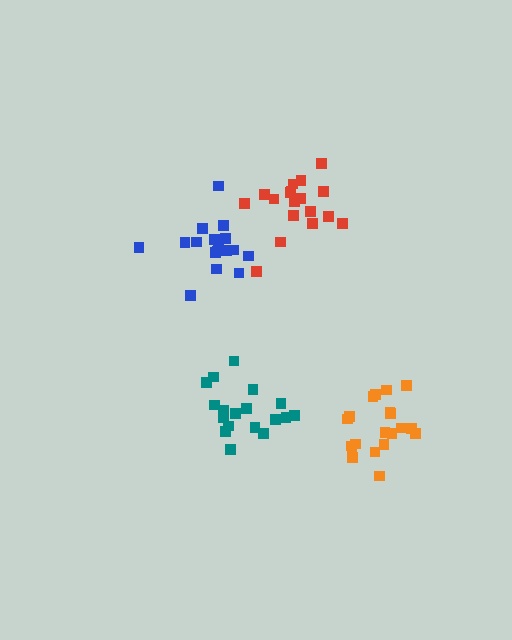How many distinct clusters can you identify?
There are 4 distinct clusters.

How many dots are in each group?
Group 1: 18 dots, Group 2: 20 dots, Group 3: 17 dots, Group 4: 18 dots (73 total).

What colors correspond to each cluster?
The clusters are colored: red, orange, blue, teal.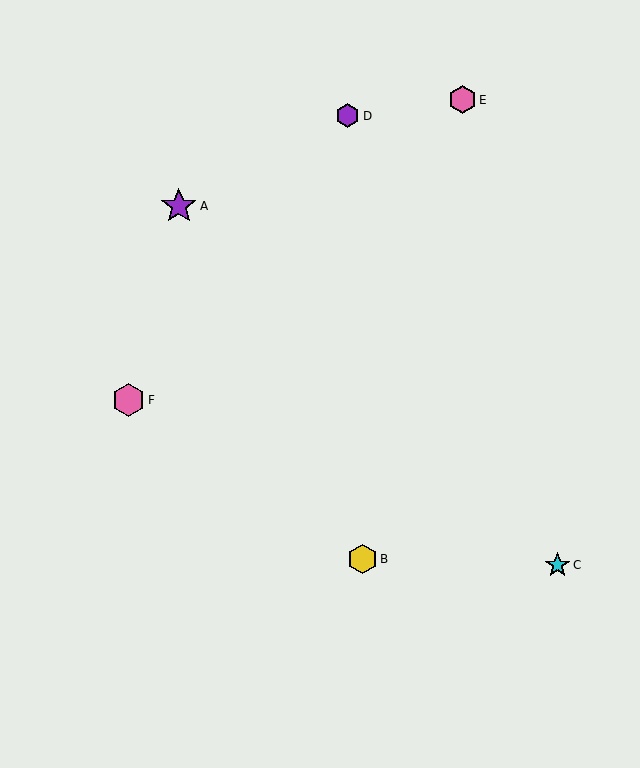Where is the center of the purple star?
The center of the purple star is at (179, 206).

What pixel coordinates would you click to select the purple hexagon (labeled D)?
Click at (348, 116) to select the purple hexagon D.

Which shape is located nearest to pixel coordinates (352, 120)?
The purple hexagon (labeled D) at (348, 116) is nearest to that location.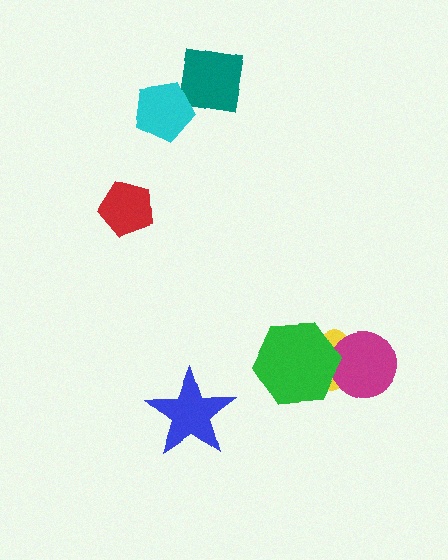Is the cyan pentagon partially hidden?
No, no other shape covers it.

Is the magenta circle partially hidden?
Yes, it is partially covered by another shape.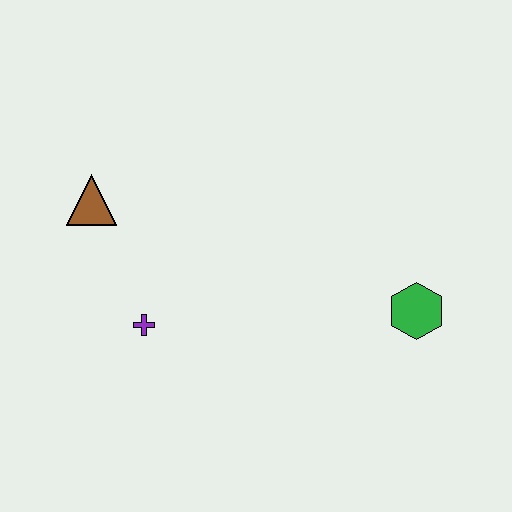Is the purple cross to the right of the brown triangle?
Yes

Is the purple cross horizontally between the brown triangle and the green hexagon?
Yes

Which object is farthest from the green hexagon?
The brown triangle is farthest from the green hexagon.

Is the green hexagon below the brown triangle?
Yes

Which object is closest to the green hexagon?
The purple cross is closest to the green hexagon.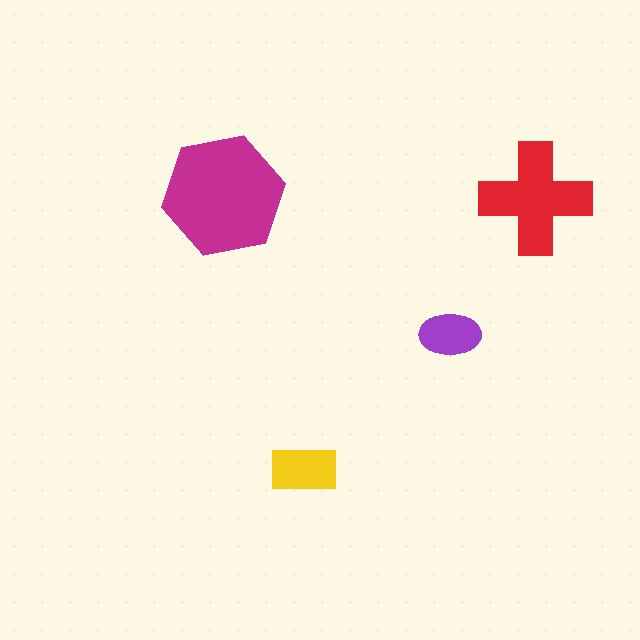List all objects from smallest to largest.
The purple ellipse, the yellow rectangle, the red cross, the magenta hexagon.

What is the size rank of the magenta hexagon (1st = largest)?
1st.